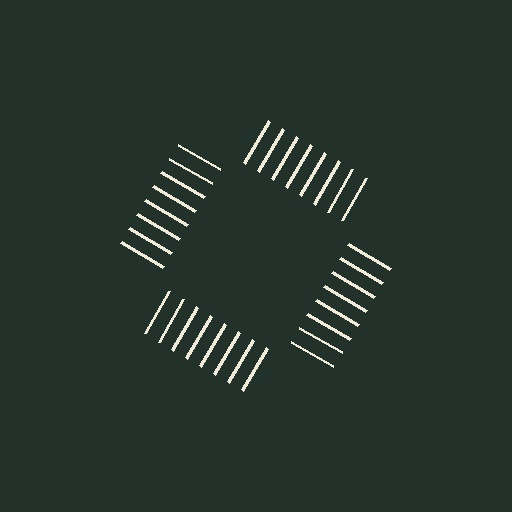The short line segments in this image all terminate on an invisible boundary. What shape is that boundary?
An illusory square — the line segments terminate on its edges but no continuous stroke is drawn.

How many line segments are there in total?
32 — 8 along each of the 4 edges.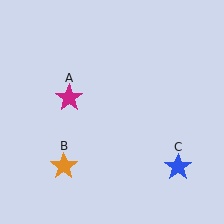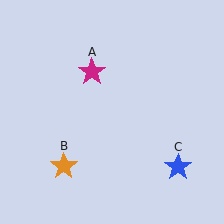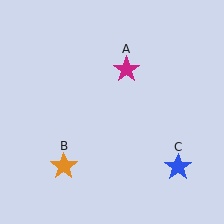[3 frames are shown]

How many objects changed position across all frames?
1 object changed position: magenta star (object A).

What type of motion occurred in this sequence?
The magenta star (object A) rotated clockwise around the center of the scene.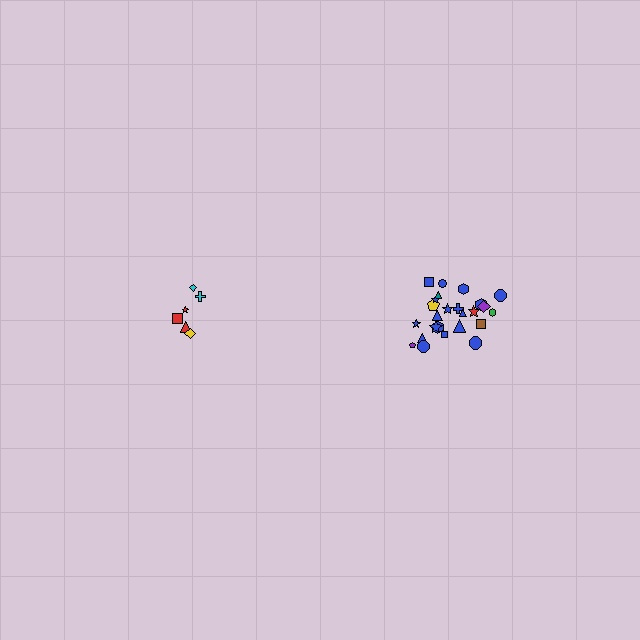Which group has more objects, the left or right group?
The right group.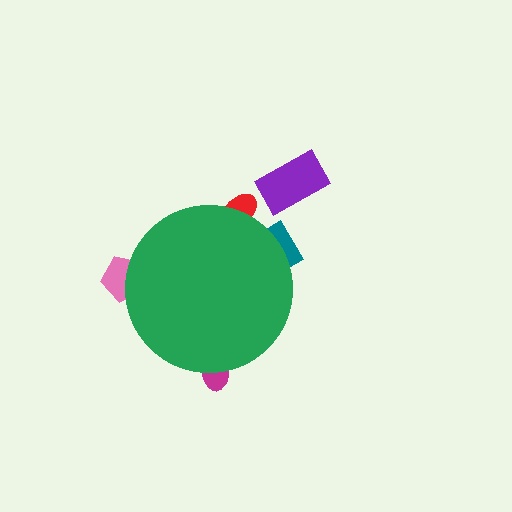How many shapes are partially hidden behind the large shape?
4 shapes are partially hidden.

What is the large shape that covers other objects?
A green circle.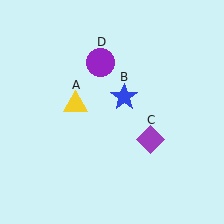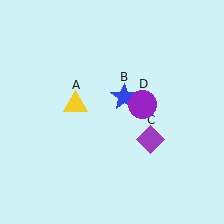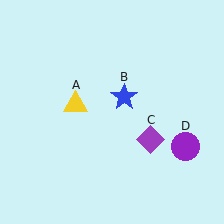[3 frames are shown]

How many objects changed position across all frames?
1 object changed position: purple circle (object D).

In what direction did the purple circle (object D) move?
The purple circle (object D) moved down and to the right.